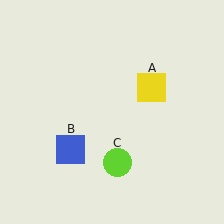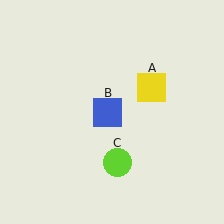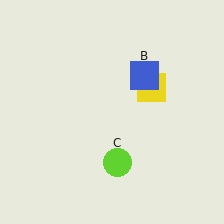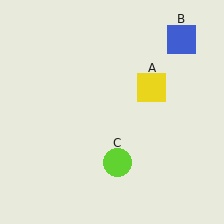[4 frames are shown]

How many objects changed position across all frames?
1 object changed position: blue square (object B).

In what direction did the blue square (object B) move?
The blue square (object B) moved up and to the right.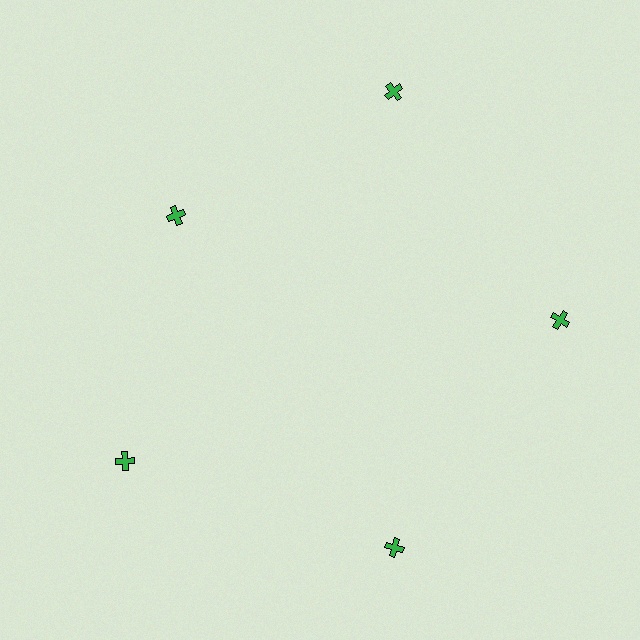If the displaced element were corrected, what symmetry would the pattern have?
It would have 5-fold rotational symmetry — the pattern would map onto itself every 72 degrees.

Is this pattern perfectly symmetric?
No. The 5 green crosses are arranged in a ring, but one element near the 10 o'clock position is pulled inward toward the center, breaking the 5-fold rotational symmetry.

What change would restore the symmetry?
The symmetry would be restored by moving it outward, back onto the ring so that all 5 crosses sit at equal angles and equal distance from the center.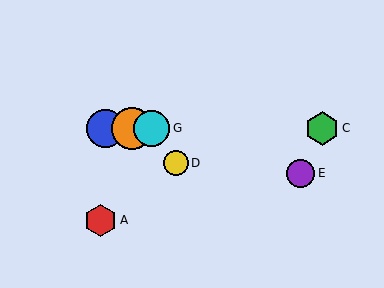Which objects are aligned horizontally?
Objects B, C, F, G are aligned horizontally.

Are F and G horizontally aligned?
Yes, both are at y≈128.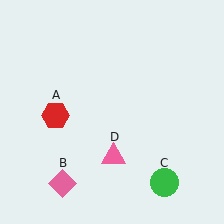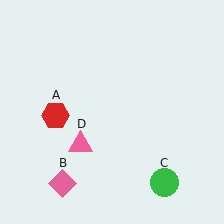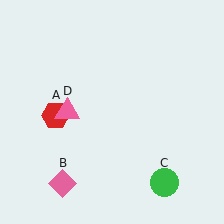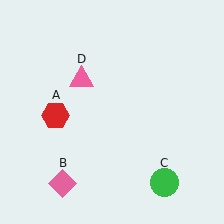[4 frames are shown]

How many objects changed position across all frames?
1 object changed position: pink triangle (object D).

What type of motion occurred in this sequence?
The pink triangle (object D) rotated clockwise around the center of the scene.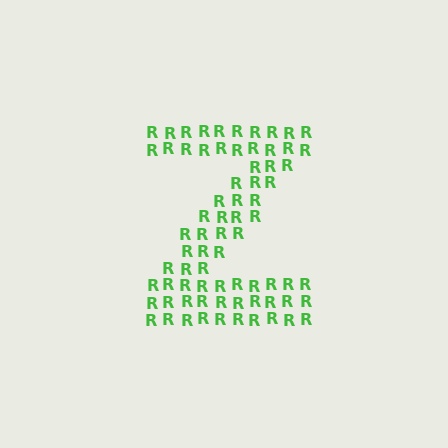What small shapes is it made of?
It is made of small letter R's.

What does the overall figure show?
The overall figure shows the letter Z.